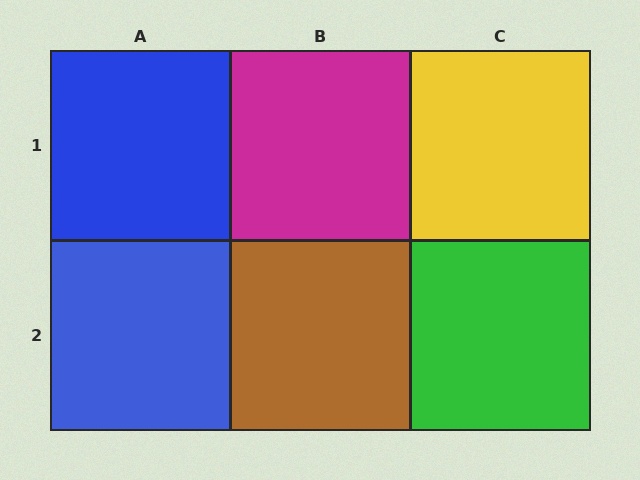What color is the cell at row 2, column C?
Green.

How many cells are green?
1 cell is green.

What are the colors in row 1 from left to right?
Blue, magenta, yellow.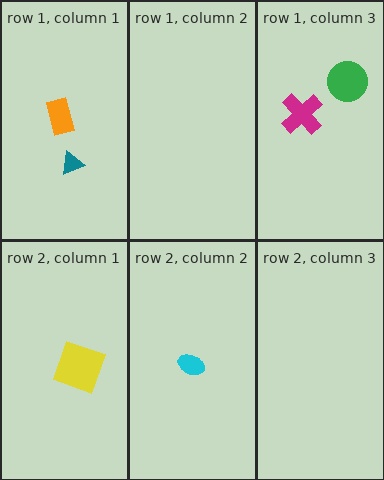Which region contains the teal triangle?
The row 1, column 1 region.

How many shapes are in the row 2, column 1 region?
1.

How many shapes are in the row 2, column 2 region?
1.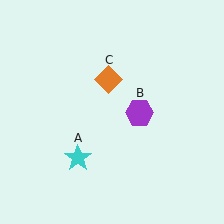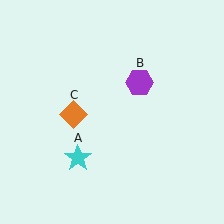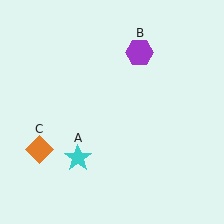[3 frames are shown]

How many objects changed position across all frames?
2 objects changed position: purple hexagon (object B), orange diamond (object C).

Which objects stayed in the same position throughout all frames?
Cyan star (object A) remained stationary.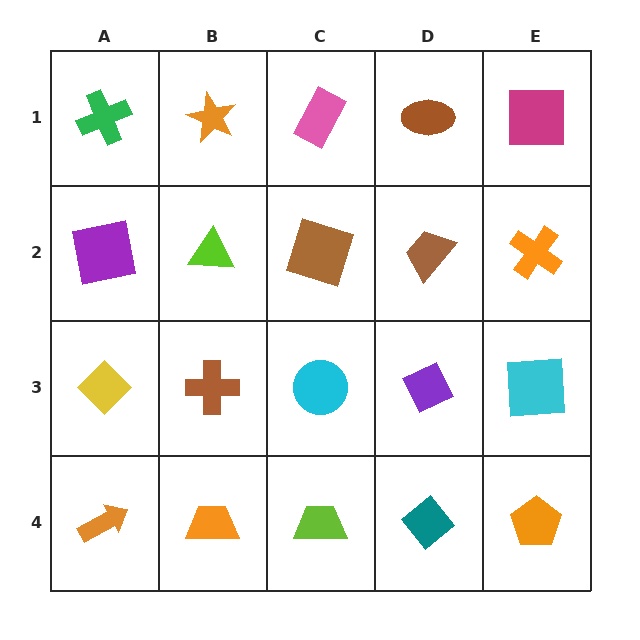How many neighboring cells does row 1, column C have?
3.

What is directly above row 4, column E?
A cyan square.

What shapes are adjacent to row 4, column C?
A cyan circle (row 3, column C), an orange trapezoid (row 4, column B), a teal diamond (row 4, column D).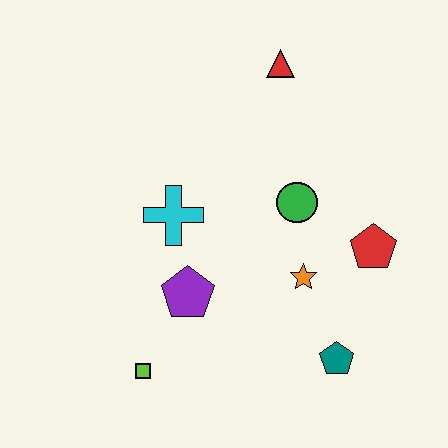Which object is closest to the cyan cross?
The purple pentagon is closest to the cyan cross.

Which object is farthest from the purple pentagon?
The red triangle is farthest from the purple pentagon.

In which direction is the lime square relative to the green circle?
The lime square is below the green circle.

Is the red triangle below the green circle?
No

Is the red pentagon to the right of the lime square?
Yes